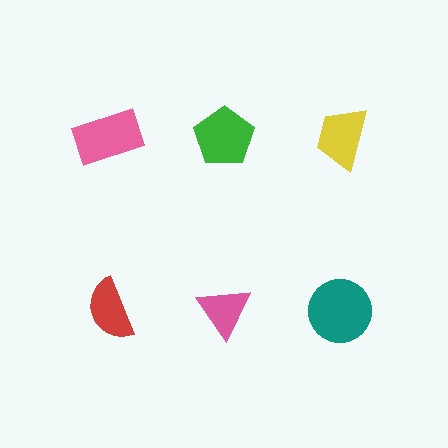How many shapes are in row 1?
3 shapes.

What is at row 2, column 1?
A red semicircle.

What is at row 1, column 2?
A green pentagon.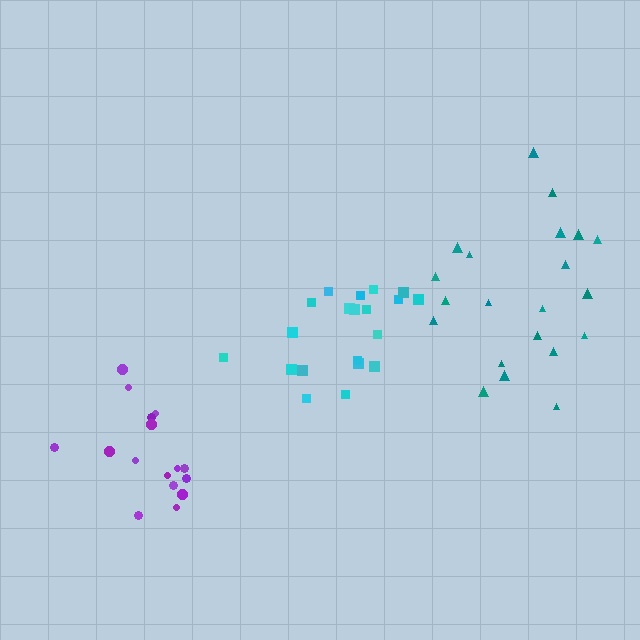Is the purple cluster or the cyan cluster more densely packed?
Purple.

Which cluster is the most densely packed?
Purple.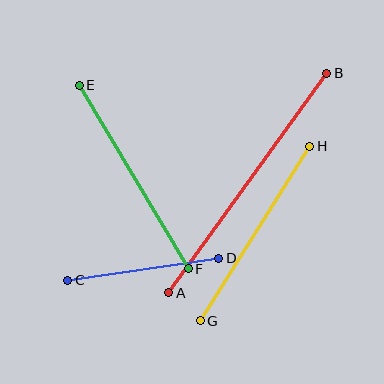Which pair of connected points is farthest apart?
Points A and B are farthest apart.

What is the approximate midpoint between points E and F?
The midpoint is at approximately (134, 177) pixels.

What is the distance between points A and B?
The distance is approximately 271 pixels.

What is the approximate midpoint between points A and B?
The midpoint is at approximately (248, 183) pixels.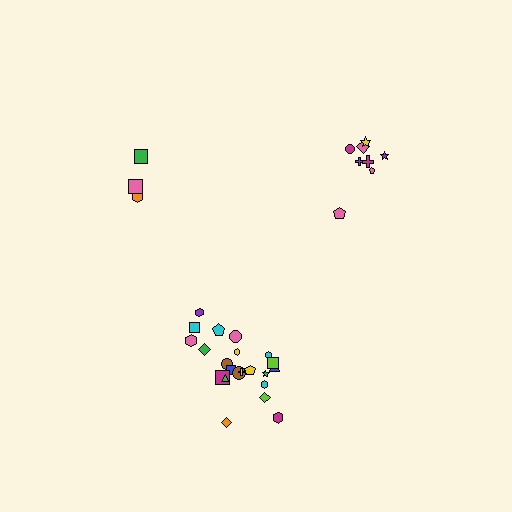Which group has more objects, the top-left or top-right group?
The top-right group.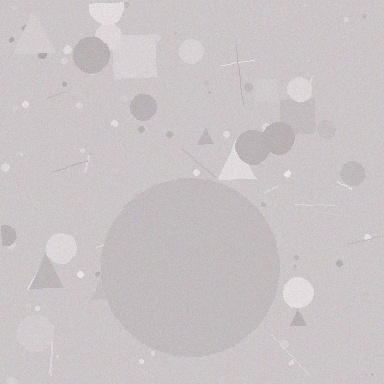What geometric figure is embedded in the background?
A circle is embedded in the background.